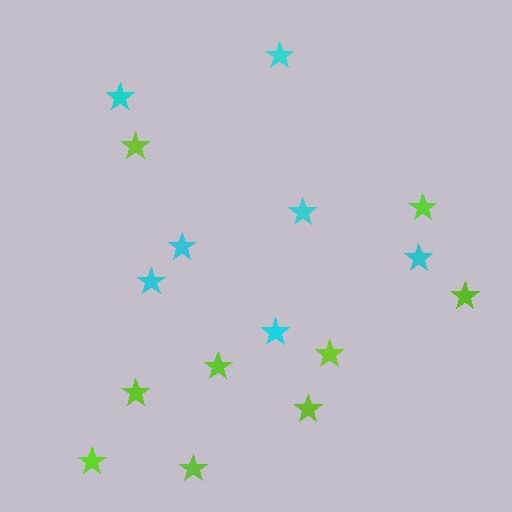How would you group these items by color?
There are 2 groups: one group of lime stars (9) and one group of cyan stars (7).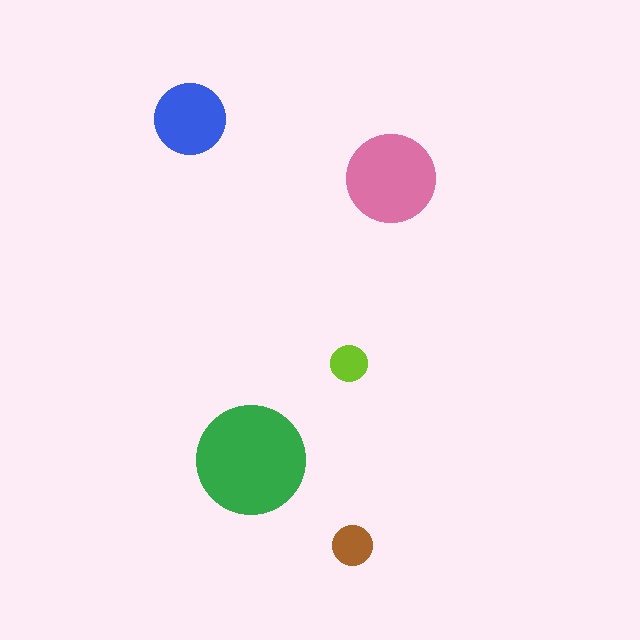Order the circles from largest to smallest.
the green one, the pink one, the blue one, the brown one, the lime one.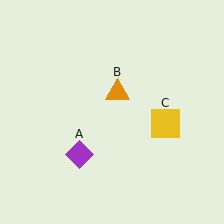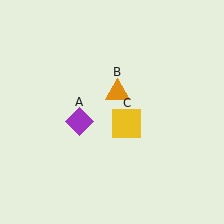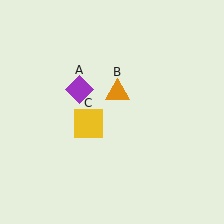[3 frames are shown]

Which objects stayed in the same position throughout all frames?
Orange triangle (object B) remained stationary.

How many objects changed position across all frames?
2 objects changed position: purple diamond (object A), yellow square (object C).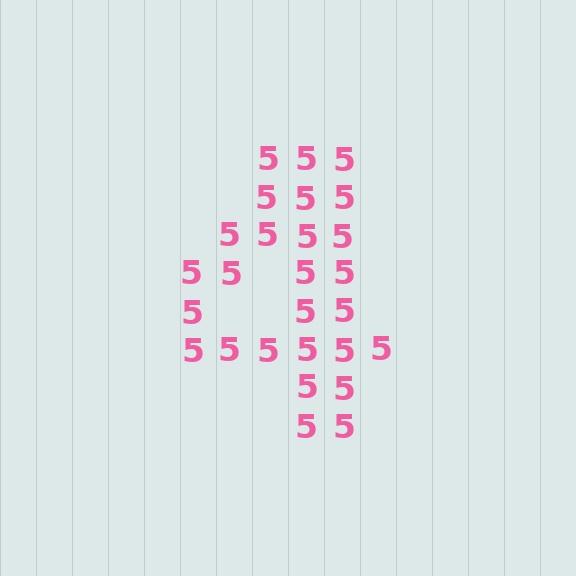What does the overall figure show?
The overall figure shows the digit 4.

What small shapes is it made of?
It is made of small digit 5's.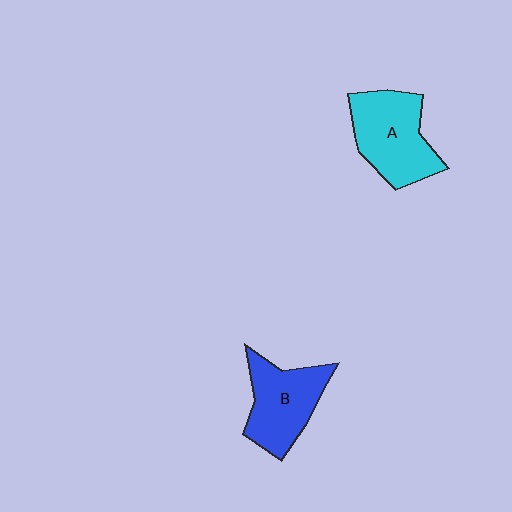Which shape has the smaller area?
Shape B (blue).